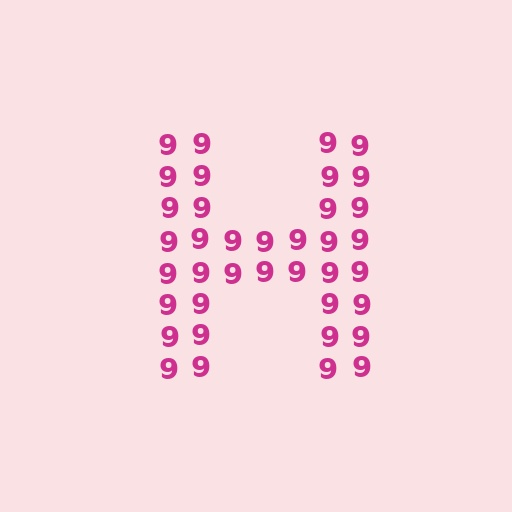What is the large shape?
The large shape is the letter H.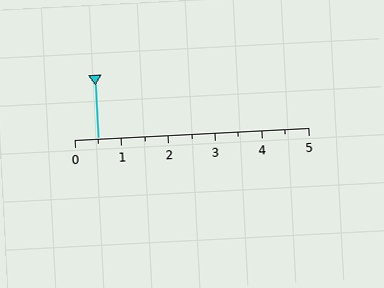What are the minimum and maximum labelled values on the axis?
The axis runs from 0 to 5.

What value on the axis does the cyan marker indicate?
The marker indicates approximately 0.5.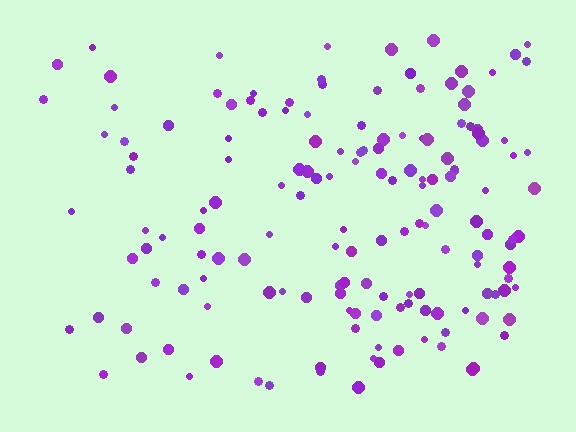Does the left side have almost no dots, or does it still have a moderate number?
Still a moderate number, just noticeably fewer than the right.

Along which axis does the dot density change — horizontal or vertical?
Horizontal.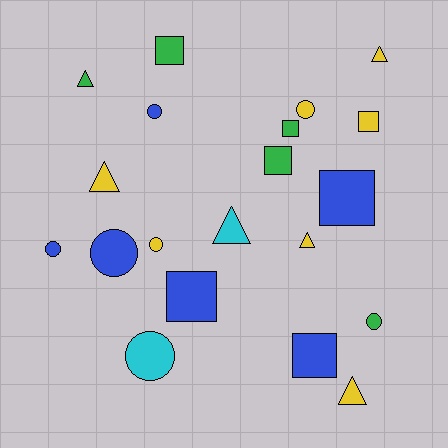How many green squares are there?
There are 3 green squares.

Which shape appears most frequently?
Circle, with 7 objects.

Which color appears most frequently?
Yellow, with 7 objects.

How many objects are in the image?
There are 20 objects.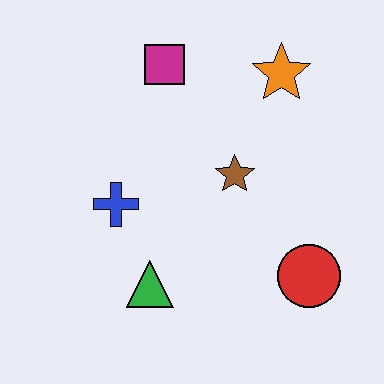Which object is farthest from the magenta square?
The red circle is farthest from the magenta square.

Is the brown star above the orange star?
No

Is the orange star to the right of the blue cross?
Yes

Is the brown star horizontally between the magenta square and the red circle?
Yes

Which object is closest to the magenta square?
The orange star is closest to the magenta square.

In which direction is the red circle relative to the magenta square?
The red circle is below the magenta square.